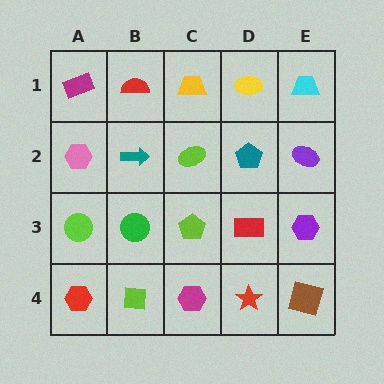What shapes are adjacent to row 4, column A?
A lime circle (row 3, column A), a lime square (row 4, column B).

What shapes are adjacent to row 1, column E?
A purple ellipse (row 2, column E), a yellow ellipse (row 1, column D).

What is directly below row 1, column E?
A purple ellipse.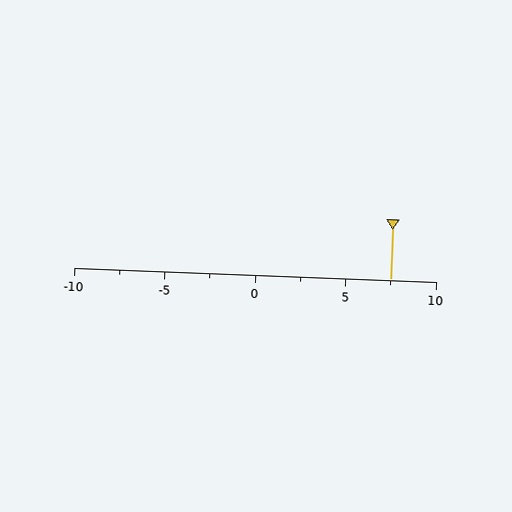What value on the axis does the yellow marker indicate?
The marker indicates approximately 7.5.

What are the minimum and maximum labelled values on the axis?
The axis runs from -10 to 10.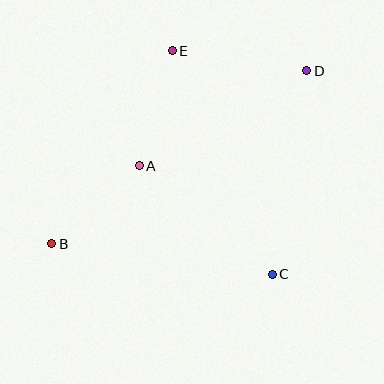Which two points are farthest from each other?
Points B and D are farthest from each other.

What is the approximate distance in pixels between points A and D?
The distance between A and D is approximately 192 pixels.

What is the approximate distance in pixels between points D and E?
The distance between D and E is approximately 136 pixels.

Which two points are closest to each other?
Points A and B are closest to each other.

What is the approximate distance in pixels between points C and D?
The distance between C and D is approximately 206 pixels.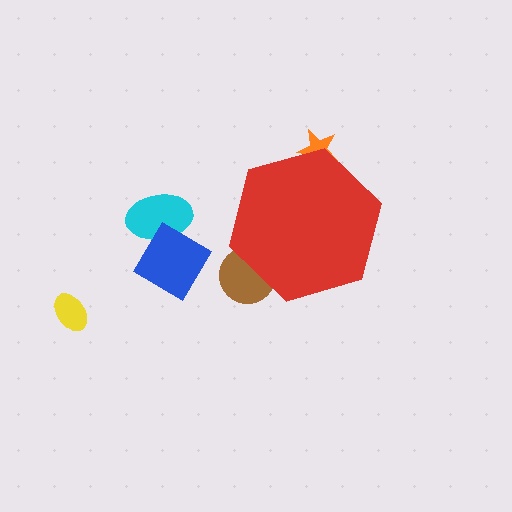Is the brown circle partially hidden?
Yes, the brown circle is partially hidden behind the red hexagon.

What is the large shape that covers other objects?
A red hexagon.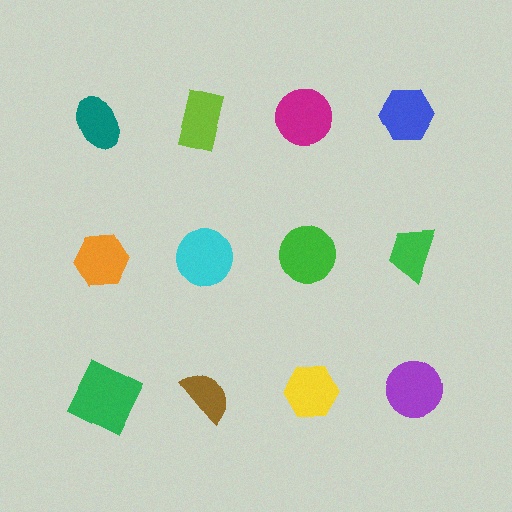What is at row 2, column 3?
A green circle.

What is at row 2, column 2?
A cyan circle.